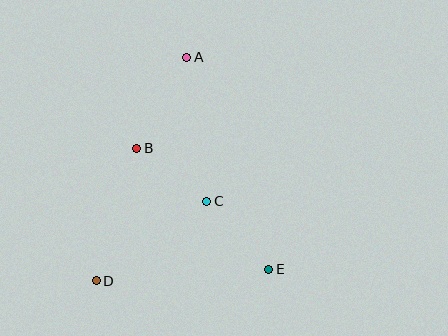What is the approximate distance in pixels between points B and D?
The distance between B and D is approximately 139 pixels.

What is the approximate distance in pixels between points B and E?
The distance between B and E is approximately 179 pixels.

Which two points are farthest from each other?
Points A and D are farthest from each other.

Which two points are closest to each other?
Points B and C are closest to each other.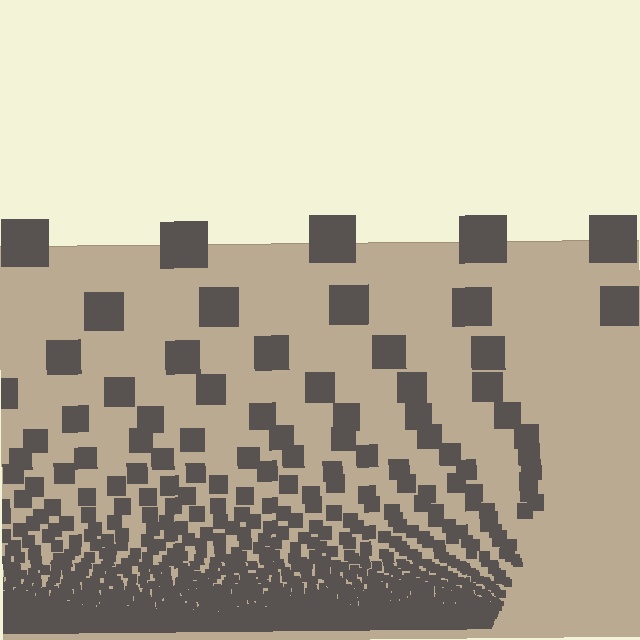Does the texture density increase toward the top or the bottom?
Density increases toward the bottom.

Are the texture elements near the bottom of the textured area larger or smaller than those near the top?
Smaller. The gradient is inverted — elements near the bottom are smaller and denser.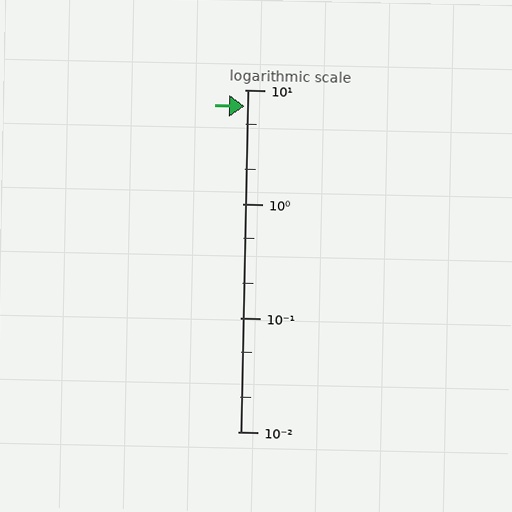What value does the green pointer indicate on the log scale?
The pointer indicates approximately 7.1.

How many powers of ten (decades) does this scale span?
The scale spans 3 decades, from 0.01 to 10.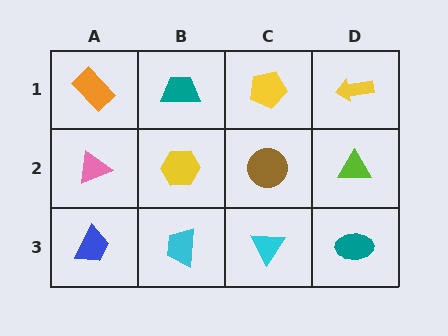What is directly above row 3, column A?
A pink triangle.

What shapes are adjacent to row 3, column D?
A lime triangle (row 2, column D), a cyan triangle (row 3, column C).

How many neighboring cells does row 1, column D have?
2.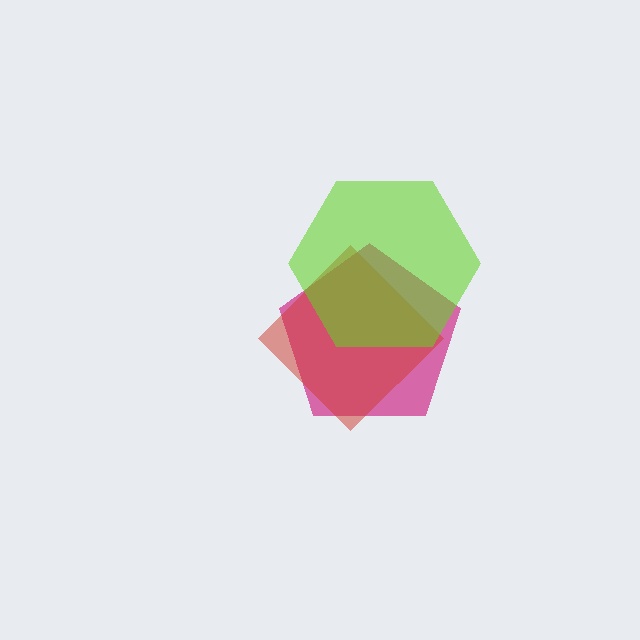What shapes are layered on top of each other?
The layered shapes are: a magenta pentagon, a red diamond, a lime hexagon.